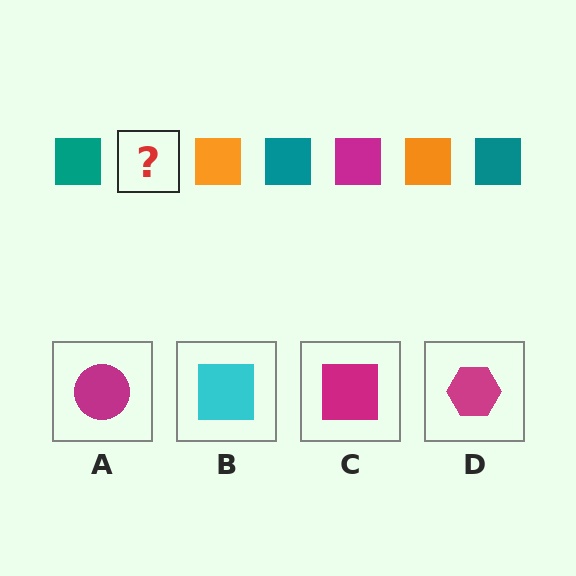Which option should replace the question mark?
Option C.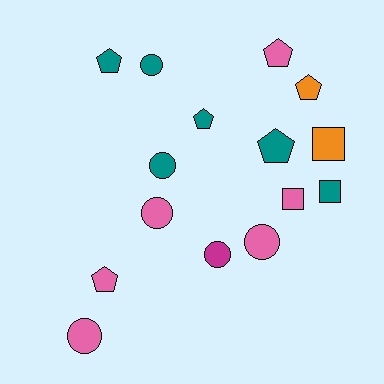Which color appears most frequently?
Teal, with 6 objects.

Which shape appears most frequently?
Pentagon, with 6 objects.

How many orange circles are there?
There are no orange circles.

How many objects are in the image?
There are 15 objects.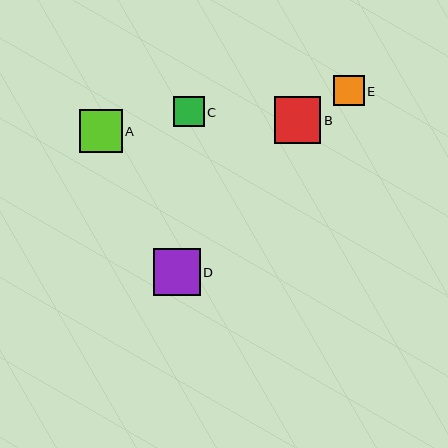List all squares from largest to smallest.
From largest to smallest: D, B, A, C, E.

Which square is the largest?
Square D is the largest with a size of approximately 47 pixels.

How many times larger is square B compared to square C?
Square B is approximately 1.5 times the size of square C.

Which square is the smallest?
Square E is the smallest with a size of approximately 31 pixels.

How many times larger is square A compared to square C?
Square A is approximately 1.4 times the size of square C.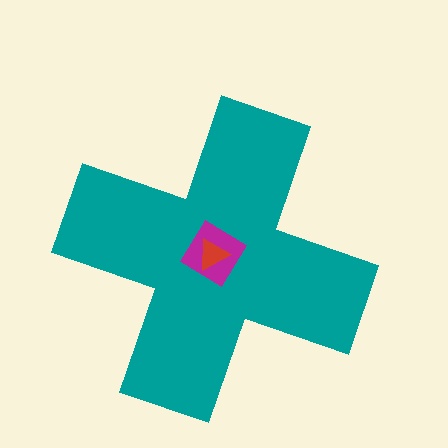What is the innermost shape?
The red triangle.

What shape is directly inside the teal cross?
The magenta diamond.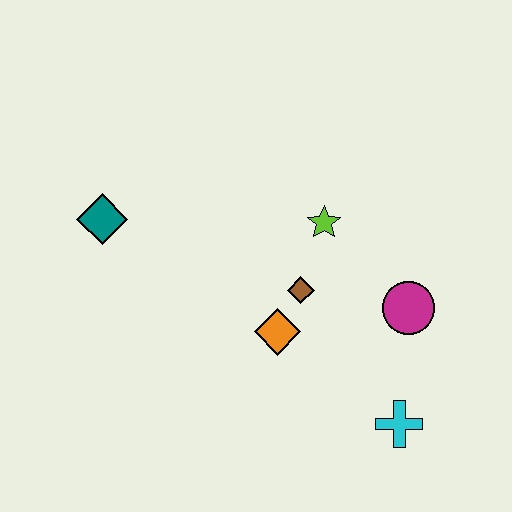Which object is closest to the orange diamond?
The brown diamond is closest to the orange diamond.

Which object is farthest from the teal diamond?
The cyan cross is farthest from the teal diamond.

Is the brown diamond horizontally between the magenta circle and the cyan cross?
No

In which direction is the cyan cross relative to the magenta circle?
The cyan cross is below the magenta circle.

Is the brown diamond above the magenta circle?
Yes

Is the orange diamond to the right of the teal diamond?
Yes